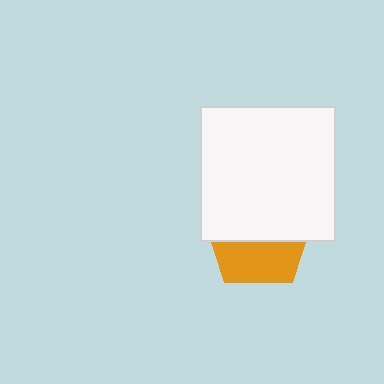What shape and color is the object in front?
The object in front is a white square.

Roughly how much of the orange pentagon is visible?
A small part of it is visible (roughly 42%).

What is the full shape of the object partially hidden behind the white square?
The partially hidden object is an orange pentagon.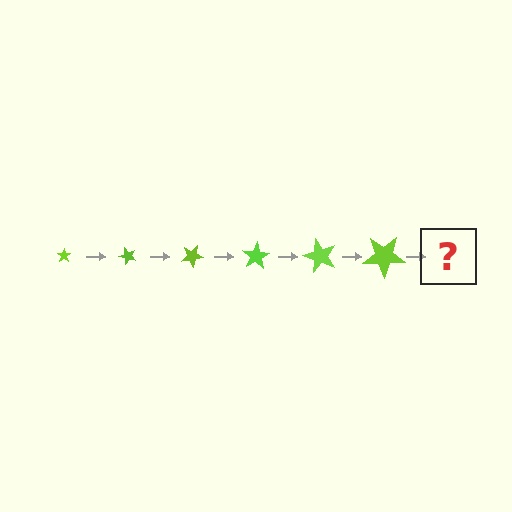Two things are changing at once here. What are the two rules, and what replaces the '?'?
The two rules are that the star grows larger each step and it rotates 50 degrees each step. The '?' should be a star, larger than the previous one and rotated 300 degrees from the start.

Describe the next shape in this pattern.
It should be a star, larger than the previous one and rotated 300 degrees from the start.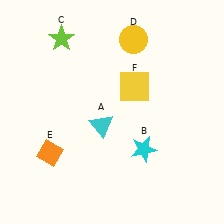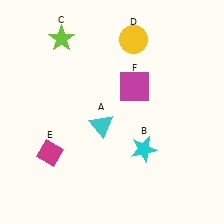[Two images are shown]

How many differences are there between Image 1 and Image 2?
There are 2 differences between the two images.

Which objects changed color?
E changed from orange to magenta. F changed from yellow to magenta.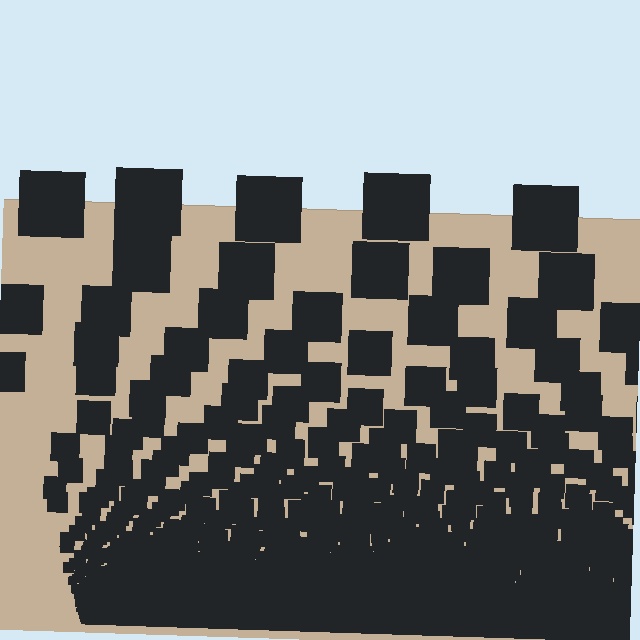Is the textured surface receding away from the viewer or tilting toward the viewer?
The surface appears to tilt toward the viewer. Texture elements get larger and sparser toward the top.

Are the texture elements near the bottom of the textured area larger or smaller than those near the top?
Smaller. The gradient is inverted — elements near the bottom are smaller and denser.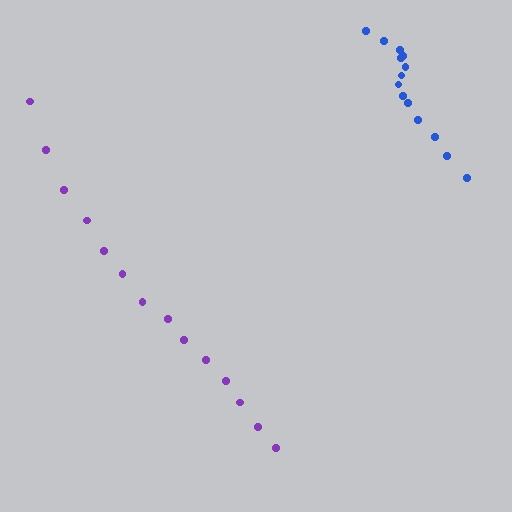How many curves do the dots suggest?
There are 2 distinct paths.